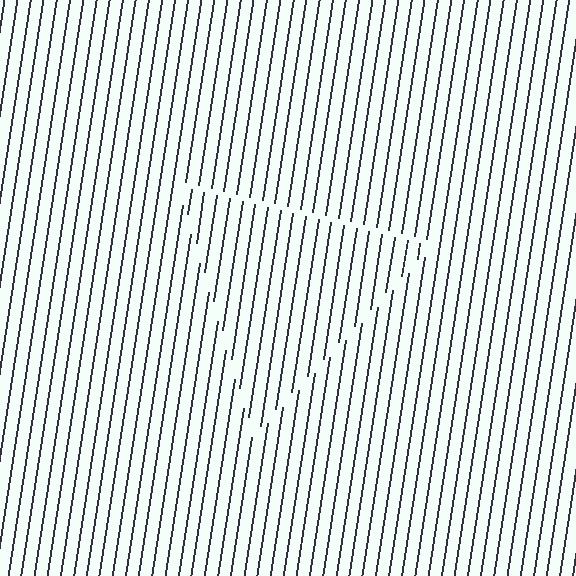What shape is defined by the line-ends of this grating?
An illusory triangle. The interior of the shape contains the same grating, shifted by half a period — the contour is defined by the phase discontinuity where line-ends from the inner and outer gratings abut.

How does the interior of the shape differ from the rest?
The interior of the shape contains the same grating, shifted by half a period — the contour is defined by the phase discontinuity where line-ends from the inner and outer gratings abut.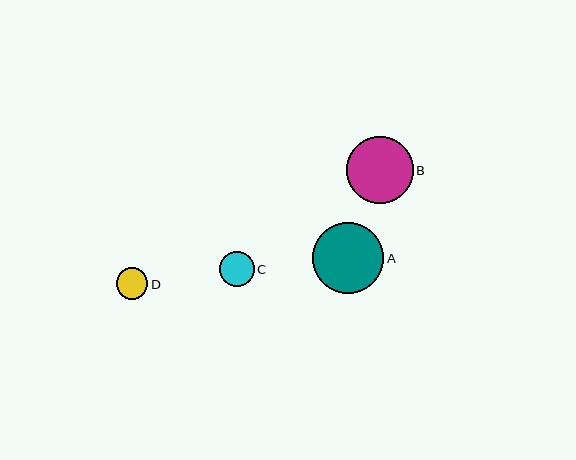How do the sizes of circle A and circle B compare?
Circle A and circle B are approximately the same size.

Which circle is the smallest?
Circle D is the smallest with a size of approximately 32 pixels.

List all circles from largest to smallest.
From largest to smallest: A, B, C, D.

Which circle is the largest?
Circle A is the largest with a size of approximately 71 pixels.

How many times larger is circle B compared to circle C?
Circle B is approximately 1.9 times the size of circle C.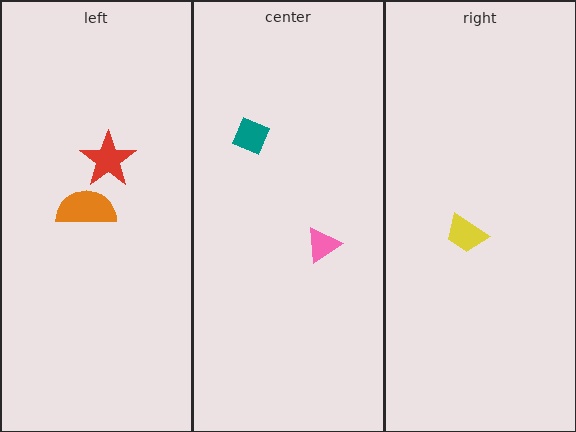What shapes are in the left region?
The red star, the orange semicircle.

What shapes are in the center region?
The pink triangle, the teal diamond.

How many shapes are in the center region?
2.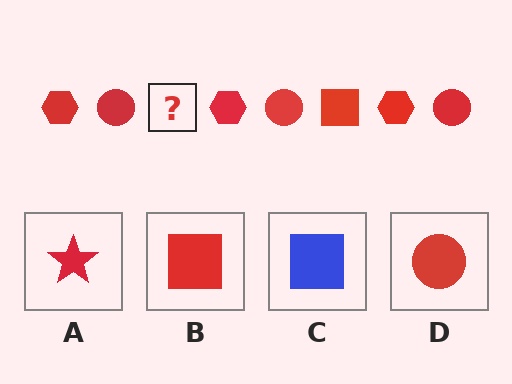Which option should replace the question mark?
Option B.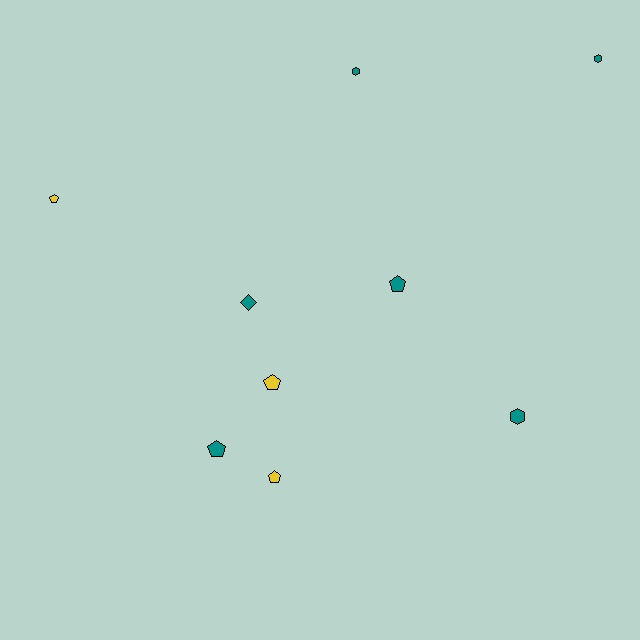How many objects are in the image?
There are 9 objects.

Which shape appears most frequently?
Pentagon, with 5 objects.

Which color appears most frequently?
Teal, with 6 objects.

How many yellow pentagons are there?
There are 3 yellow pentagons.